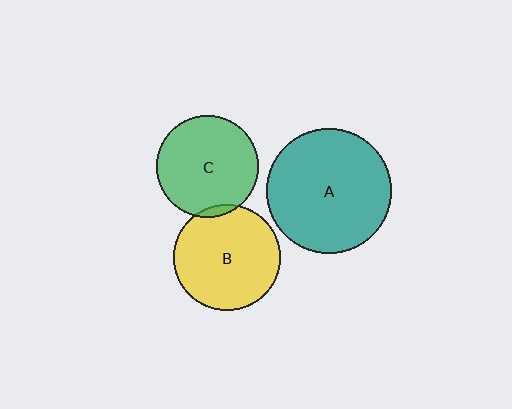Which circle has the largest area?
Circle A (teal).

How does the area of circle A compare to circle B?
Approximately 1.4 times.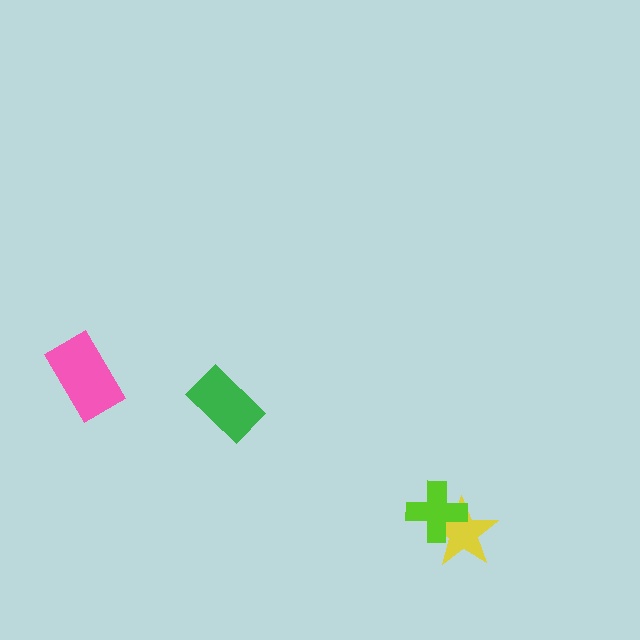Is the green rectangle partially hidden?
No, no other shape covers it.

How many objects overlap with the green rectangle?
0 objects overlap with the green rectangle.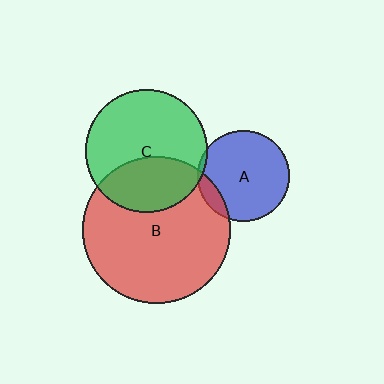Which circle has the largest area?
Circle B (red).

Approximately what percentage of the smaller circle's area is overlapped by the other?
Approximately 10%.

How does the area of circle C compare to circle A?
Approximately 1.8 times.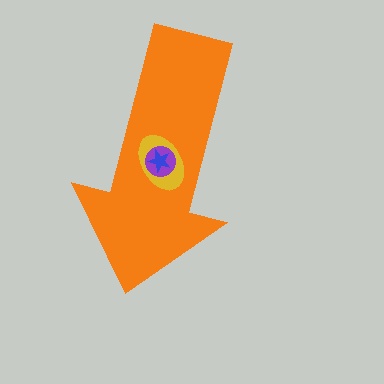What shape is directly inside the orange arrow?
The yellow ellipse.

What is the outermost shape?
The orange arrow.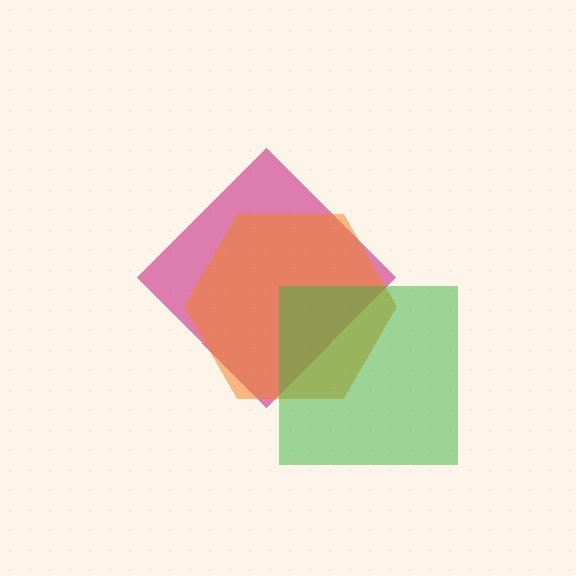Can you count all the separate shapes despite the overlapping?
Yes, there are 3 separate shapes.